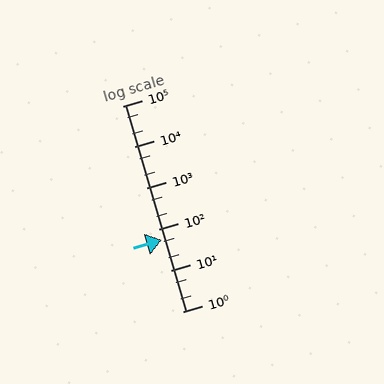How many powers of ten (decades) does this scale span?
The scale spans 5 decades, from 1 to 100000.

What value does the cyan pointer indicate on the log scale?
The pointer indicates approximately 56.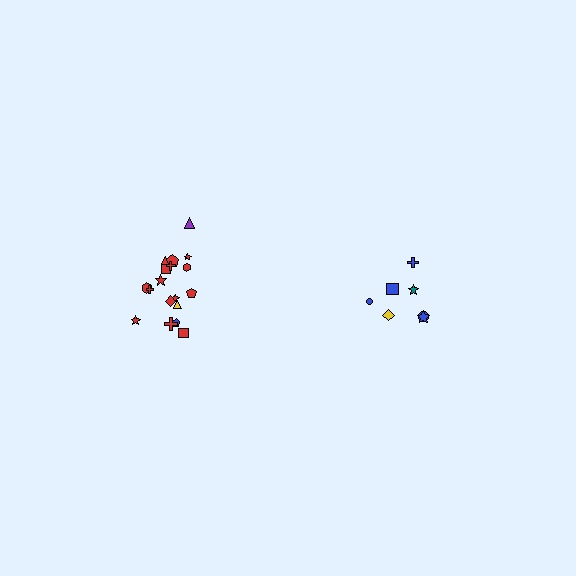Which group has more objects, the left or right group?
The left group.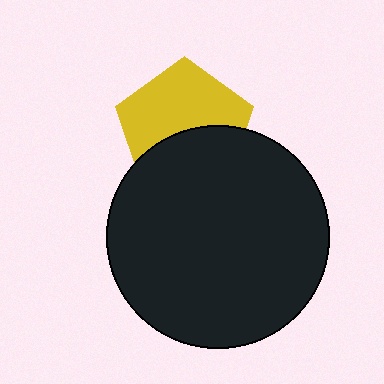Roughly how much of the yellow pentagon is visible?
About half of it is visible (roughly 58%).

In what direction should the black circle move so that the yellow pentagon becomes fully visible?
The black circle should move down. That is the shortest direction to clear the overlap and leave the yellow pentagon fully visible.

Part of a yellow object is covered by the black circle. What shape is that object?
It is a pentagon.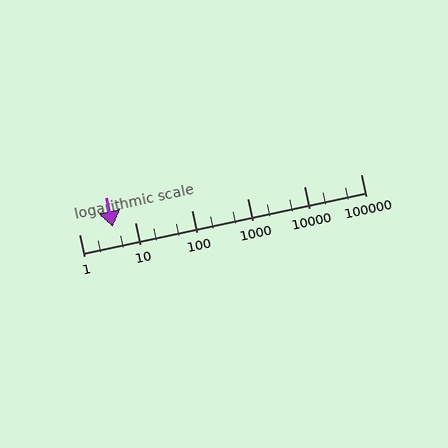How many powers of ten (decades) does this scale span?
The scale spans 5 decades, from 1 to 100000.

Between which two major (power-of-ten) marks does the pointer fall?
The pointer is between 1 and 10.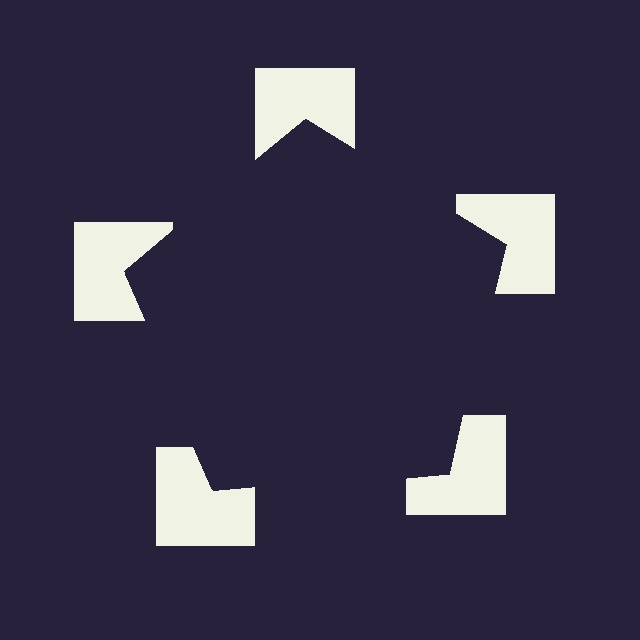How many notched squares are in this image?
There are 5 — one at each vertex of the illusory pentagon.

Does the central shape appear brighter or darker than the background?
It typically appears slightly darker than the background, even though no actual brightness change is drawn.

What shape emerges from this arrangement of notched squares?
An illusory pentagon — its edges are inferred from the aligned wedge cuts in the notched squares, not physically drawn.